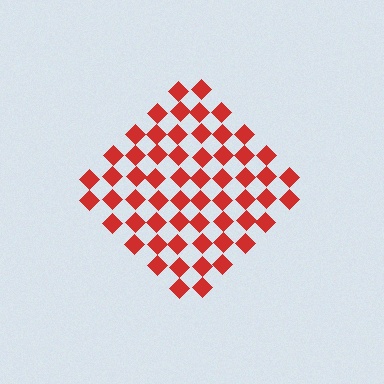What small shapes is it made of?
It is made of small diamonds.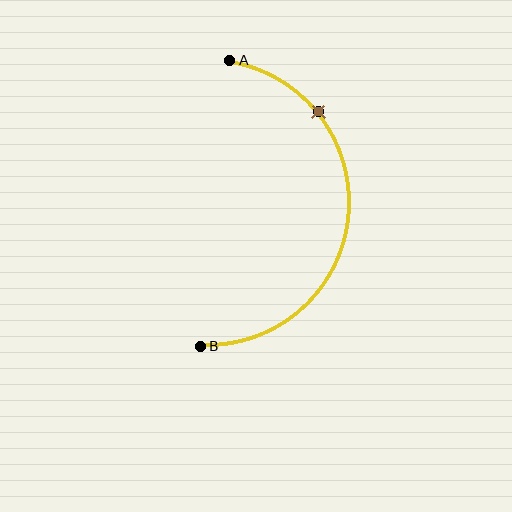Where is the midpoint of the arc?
The arc midpoint is the point on the curve farthest from the straight line joining A and B. It sits to the right of that line.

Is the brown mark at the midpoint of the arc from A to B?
No. The brown mark lies on the arc but is closer to endpoint A. The arc midpoint would be at the point on the curve equidistant along the arc from both A and B.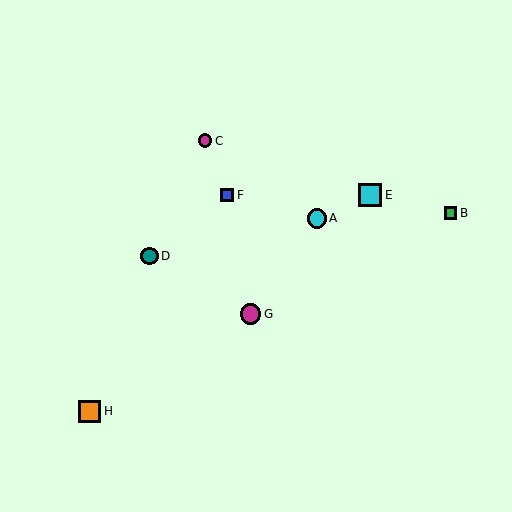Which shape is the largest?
The cyan square (labeled E) is the largest.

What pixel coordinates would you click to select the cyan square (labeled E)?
Click at (370, 195) to select the cyan square E.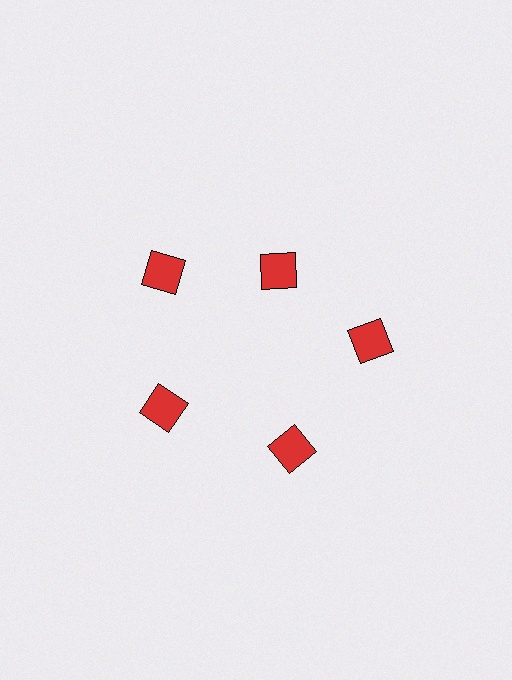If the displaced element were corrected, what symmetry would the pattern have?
It would have 5-fold rotational symmetry — the pattern would map onto itself every 72 degrees.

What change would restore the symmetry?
The symmetry would be restored by moving it outward, back onto the ring so that all 5 diamonds sit at equal angles and equal distance from the center.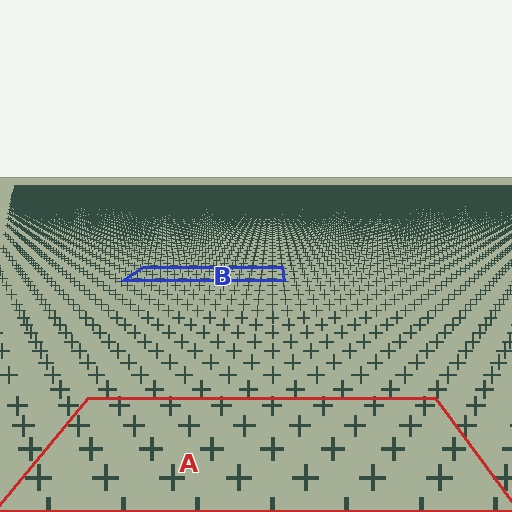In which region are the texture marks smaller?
The texture marks are smaller in region B, because it is farther away.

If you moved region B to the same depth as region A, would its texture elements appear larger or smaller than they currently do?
They would appear larger. At a closer depth, the same texture elements are projected at a bigger on-screen size.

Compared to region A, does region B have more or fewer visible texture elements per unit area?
Region B has more texture elements per unit area — they are packed more densely because it is farther away.